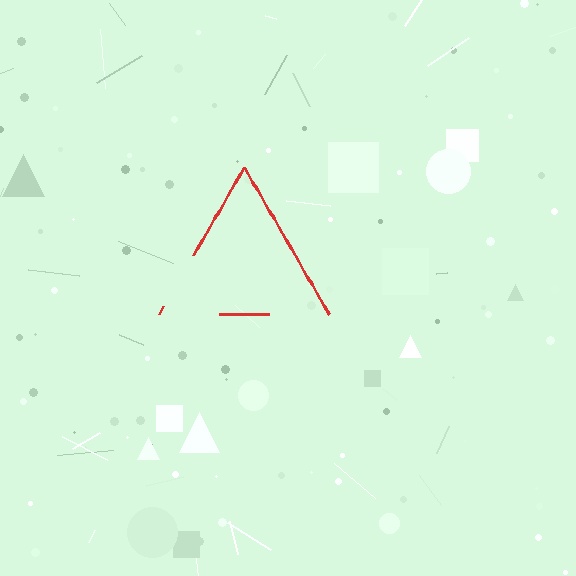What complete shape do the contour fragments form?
The contour fragments form a triangle.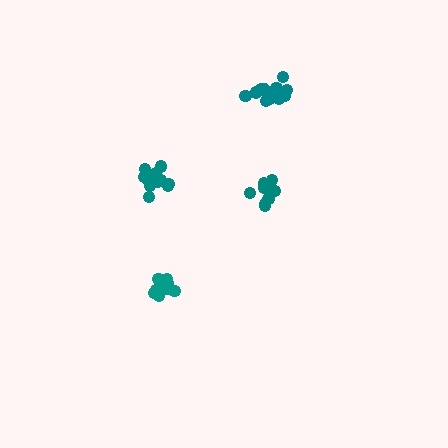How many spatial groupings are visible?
There are 4 spatial groupings.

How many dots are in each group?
Group 1: 8 dots, Group 2: 13 dots, Group 3: 13 dots, Group 4: 9 dots (43 total).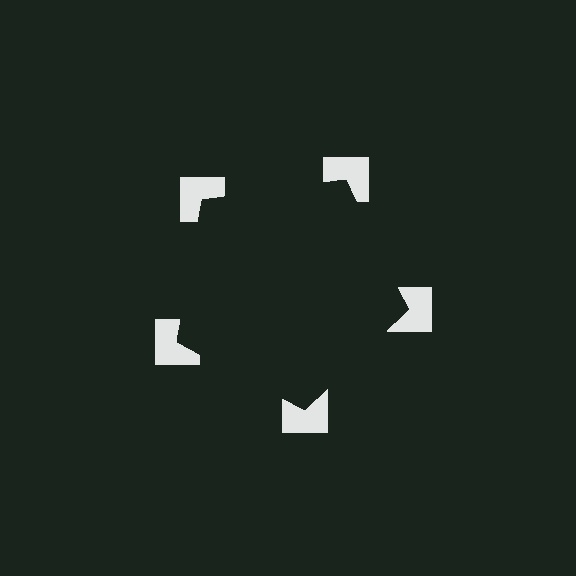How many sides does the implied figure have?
5 sides.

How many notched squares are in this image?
There are 5 — one at each vertex of the illusory pentagon.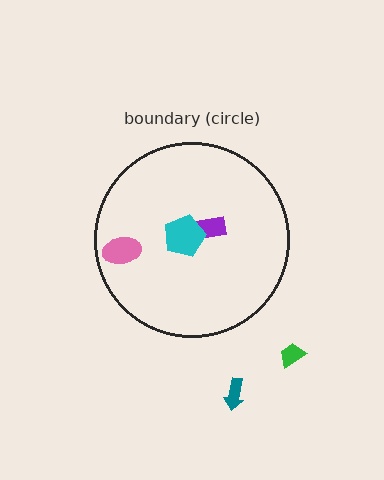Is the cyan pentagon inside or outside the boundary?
Inside.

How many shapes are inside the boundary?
3 inside, 2 outside.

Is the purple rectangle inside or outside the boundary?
Inside.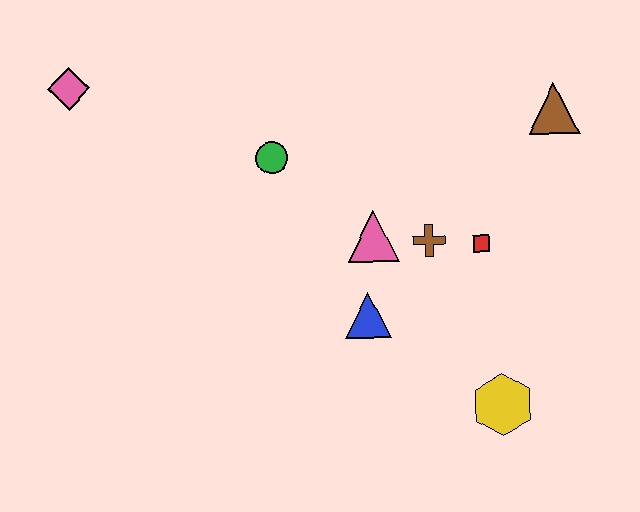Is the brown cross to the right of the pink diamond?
Yes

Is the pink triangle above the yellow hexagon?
Yes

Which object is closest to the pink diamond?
The green circle is closest to the pink diamond.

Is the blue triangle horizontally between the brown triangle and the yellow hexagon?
No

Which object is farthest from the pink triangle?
The pink diamond is farthest from the pink triangle.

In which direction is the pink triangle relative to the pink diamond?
The pink triangle is to the right of the pink diamond.